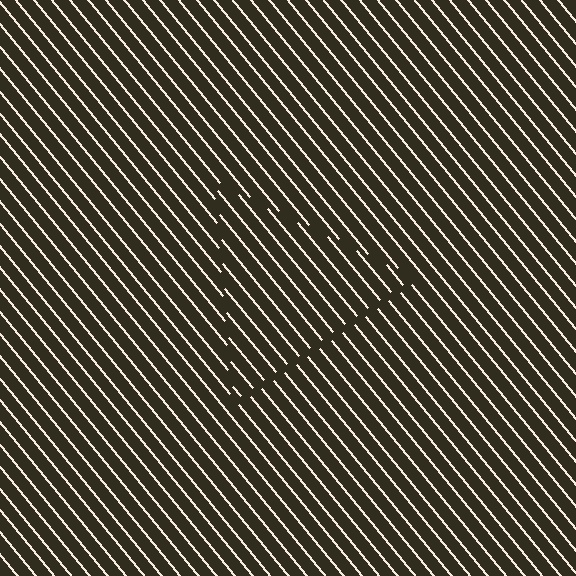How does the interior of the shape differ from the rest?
The interior of the shape contains the same grating, shifted by half a period — the contour is defined by the phase discontinuity where line-ends from the inner and outer gratings abut.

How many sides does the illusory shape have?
3 sides — the line-ends trace a triangle.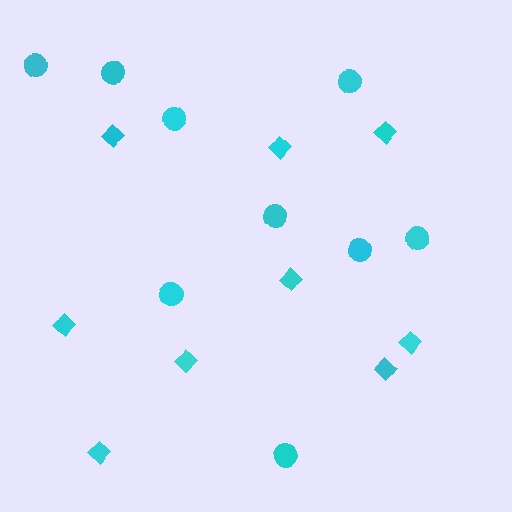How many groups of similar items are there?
There are 2 groups: one group of circles (9) and one group of diamonds (9).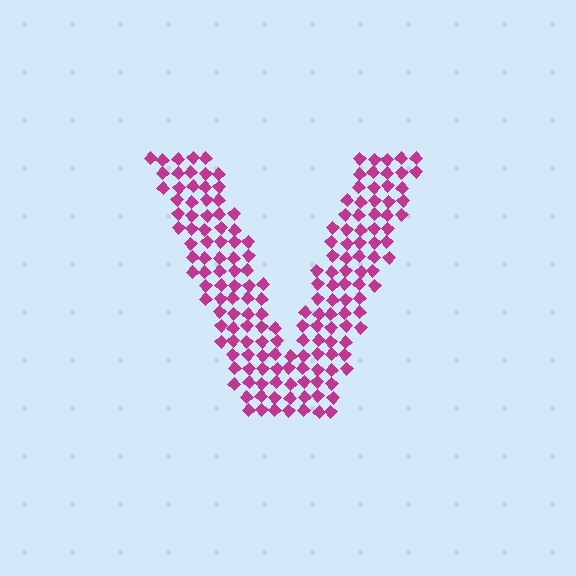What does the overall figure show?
The overall figure shows the letter V.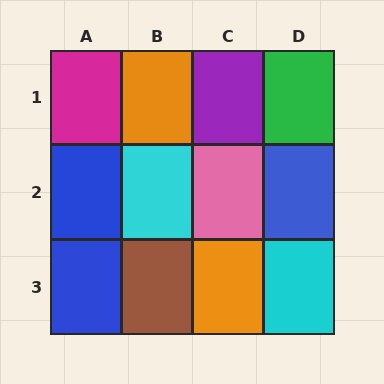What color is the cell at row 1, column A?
Magenta.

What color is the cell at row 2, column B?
Cyan.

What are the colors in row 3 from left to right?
Blue, brown, orange, cyan.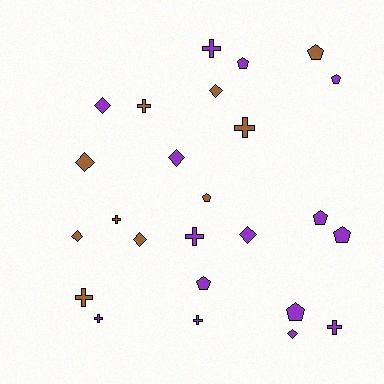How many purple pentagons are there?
There are 6 purple pentagons.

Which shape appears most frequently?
Cross, with 9 objects.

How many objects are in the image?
There are 25 objects.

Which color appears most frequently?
Purple, with 15 objects.